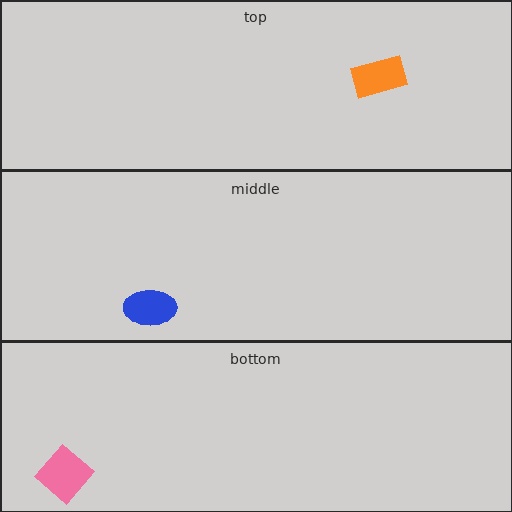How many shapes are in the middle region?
1.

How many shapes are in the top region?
1.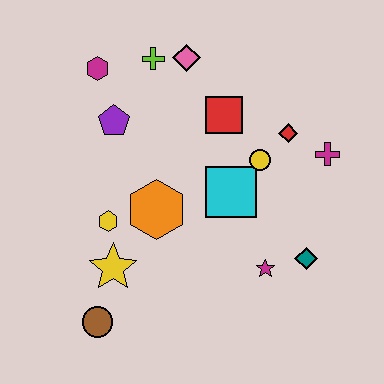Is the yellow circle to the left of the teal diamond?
Yes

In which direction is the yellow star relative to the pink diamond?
The yellow star is below the pink diamond.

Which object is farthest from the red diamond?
The brown circle is farthest from the red diamond.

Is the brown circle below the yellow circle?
Yes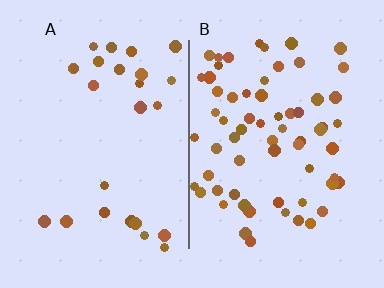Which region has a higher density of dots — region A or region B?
B (the right).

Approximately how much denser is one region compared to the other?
Approximately 2.5× — region B over region A.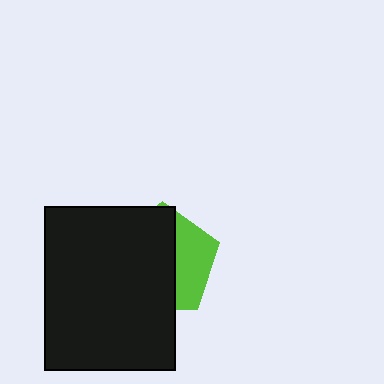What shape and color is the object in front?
The object in front is a black rectangle.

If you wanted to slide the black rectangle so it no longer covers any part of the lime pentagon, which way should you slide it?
Slide it left — that is the most direct way to separate the two shapes.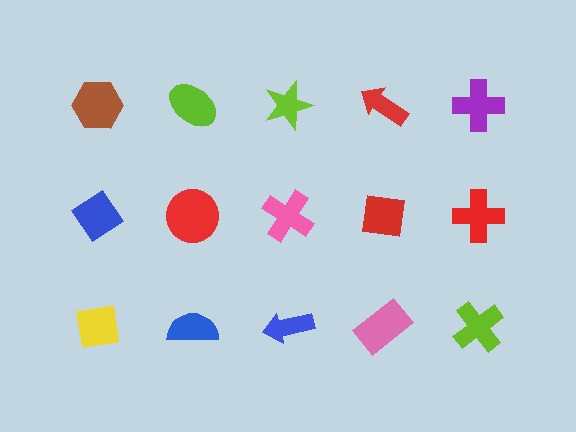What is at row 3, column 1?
A yellow square.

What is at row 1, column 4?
A red arrow.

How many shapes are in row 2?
5 shapes.